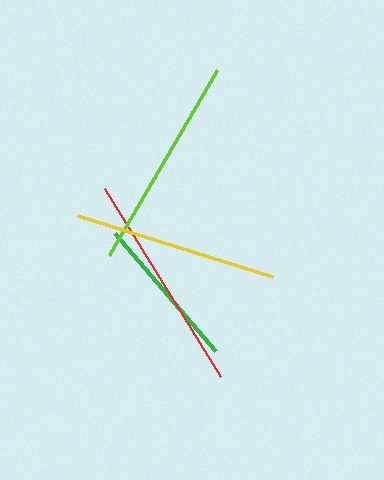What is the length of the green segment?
The green segment is approximately 155 pixels long.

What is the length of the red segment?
The red segment is approximately 222 pixels long.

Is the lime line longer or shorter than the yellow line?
The lime line is longer than the yellow line.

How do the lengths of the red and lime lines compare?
The red and lime lines are approximately the same length.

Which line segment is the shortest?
The green line is the shortest at approximately 155 pixels.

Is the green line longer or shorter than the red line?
The red line is longer than the green line.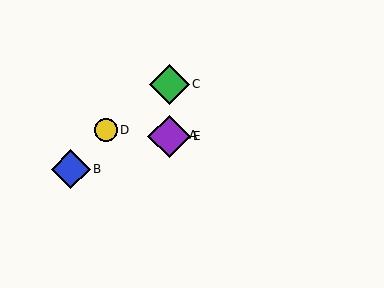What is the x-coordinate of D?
Object D is at x≈106.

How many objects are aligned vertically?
3 objects (A, C, E) are aligned vertically.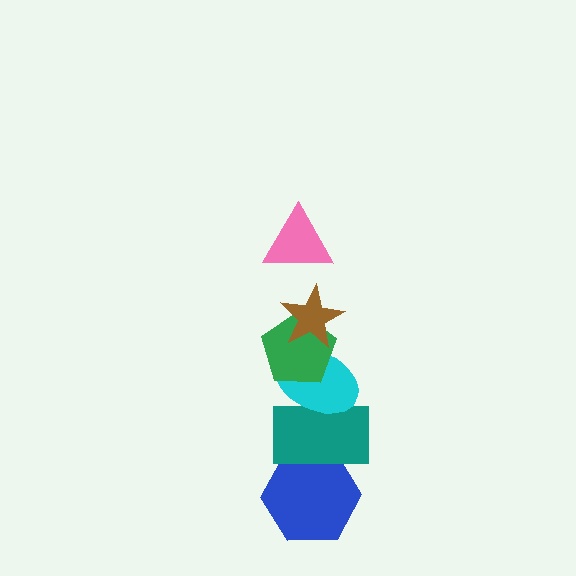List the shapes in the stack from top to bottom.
From top to bottom: the pink triangle, the brown star, the green pentagon, the cyan ellipse, the teal rectangle, the blue hexagon.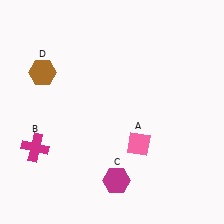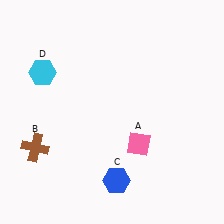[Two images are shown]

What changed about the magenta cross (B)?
In Image 1, B is magenta. In Image 2, it changed to brown.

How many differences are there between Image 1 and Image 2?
There are 3 differences between the two images.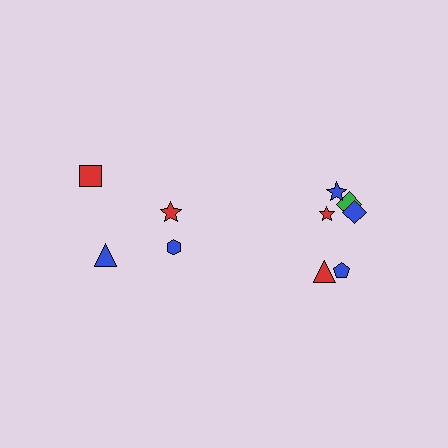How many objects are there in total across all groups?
There are 10 objects.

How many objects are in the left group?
There are 4 objects.